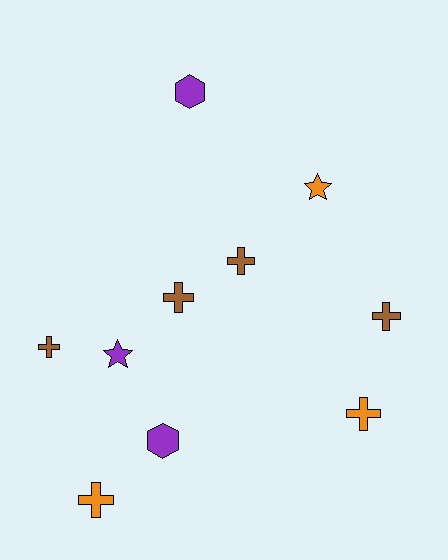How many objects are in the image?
There are 10 objects.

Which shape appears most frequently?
Cross, with 6 objects.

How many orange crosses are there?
There are 2 orange crosses.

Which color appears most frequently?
Brown, with 4 objects.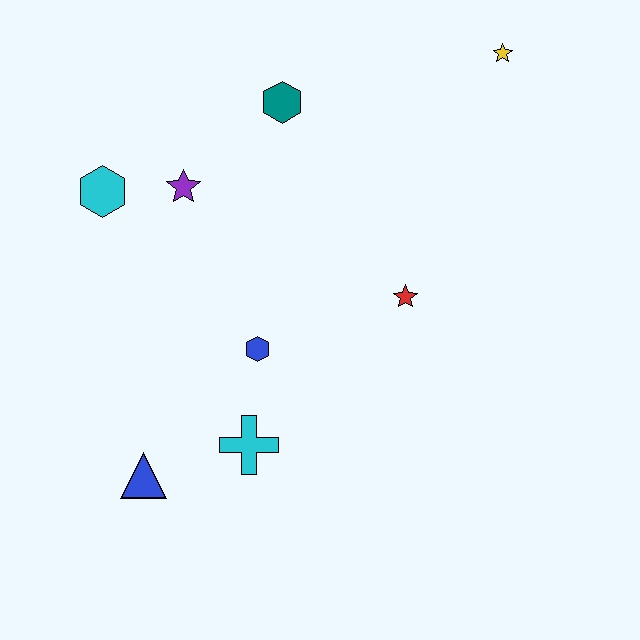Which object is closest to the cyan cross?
The blue hexagon is closest to the cyan cross.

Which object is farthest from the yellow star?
The blue triangle is farthest from the yellow star.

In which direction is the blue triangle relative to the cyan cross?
The blue triangle is to the left of the cyan cross.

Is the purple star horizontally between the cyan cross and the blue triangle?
Yes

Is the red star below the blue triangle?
No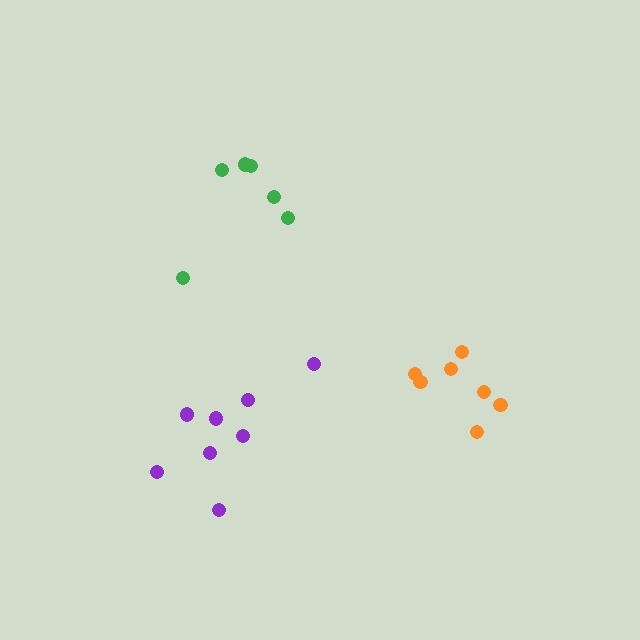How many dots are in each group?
Group 1: 6 dots, Group 2: 8 dots, Group 3: 7 dots (21 total).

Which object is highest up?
The green cluster is topmost.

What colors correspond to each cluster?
The clusters are colored: green, purple, orange.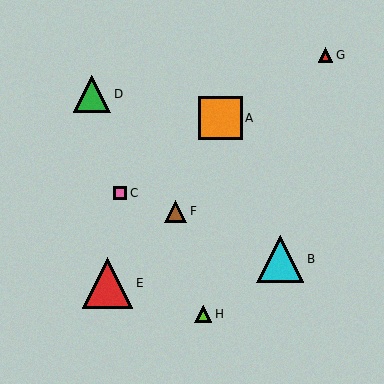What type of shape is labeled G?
Shape G is a red triangle.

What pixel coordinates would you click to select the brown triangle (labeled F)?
Click at (176, 211) to select the brown triangle F.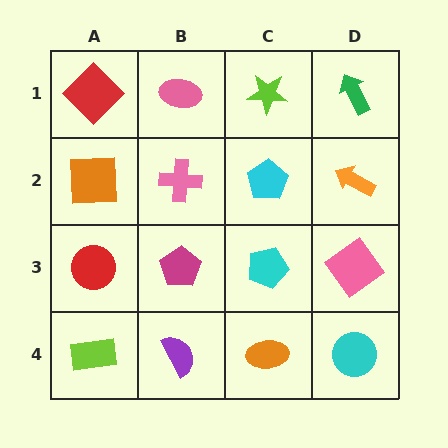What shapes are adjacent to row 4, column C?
A cyan pentagon (row 3, column C), a purple semicircle (row 4, column B), a cyan circle (row 4, column D).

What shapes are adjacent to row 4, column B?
A magenta pentagon (row 3, column B), a lime rectangle (row 4, column A), an orange ellipse (row 4, column C).